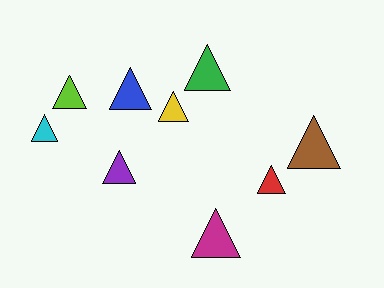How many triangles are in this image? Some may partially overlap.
There are 9 triangles.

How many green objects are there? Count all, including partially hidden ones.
There is 1 green object.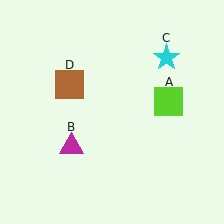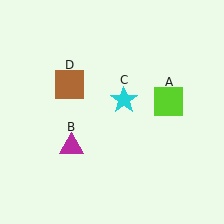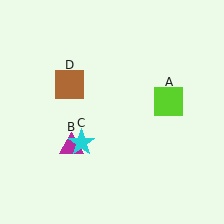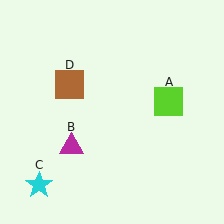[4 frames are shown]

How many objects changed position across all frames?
1 object changed position: cyan star (object C).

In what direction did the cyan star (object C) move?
The cyan star (object C) moved down and to the left.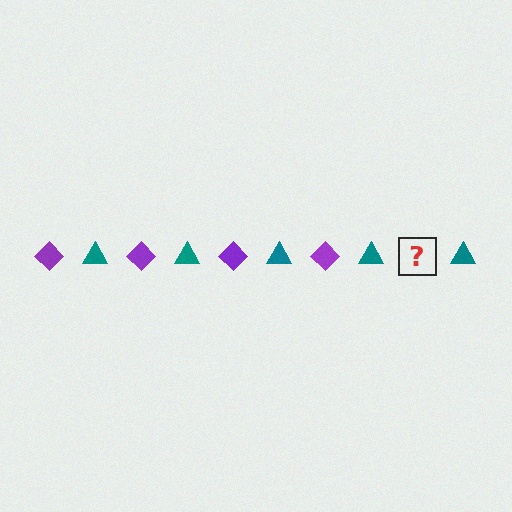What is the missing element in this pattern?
The missing element is a purple diamond.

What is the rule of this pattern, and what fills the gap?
The rule is that the pattern alternates between purple diamond and teal triangle. The gap should be filled with a purple diamond.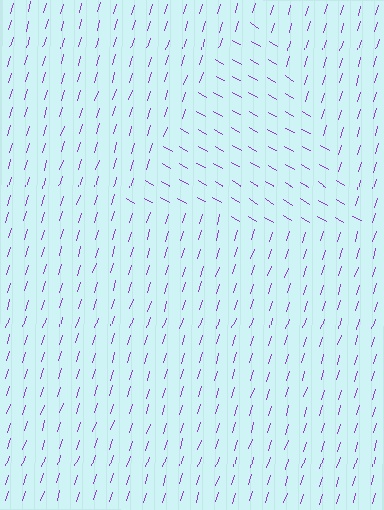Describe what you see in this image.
The image is filled with small purple line segments. A triangle region in the image has lines oriented differently from the surrounding lines, creating a visible texture boundary.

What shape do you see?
I see a triangle.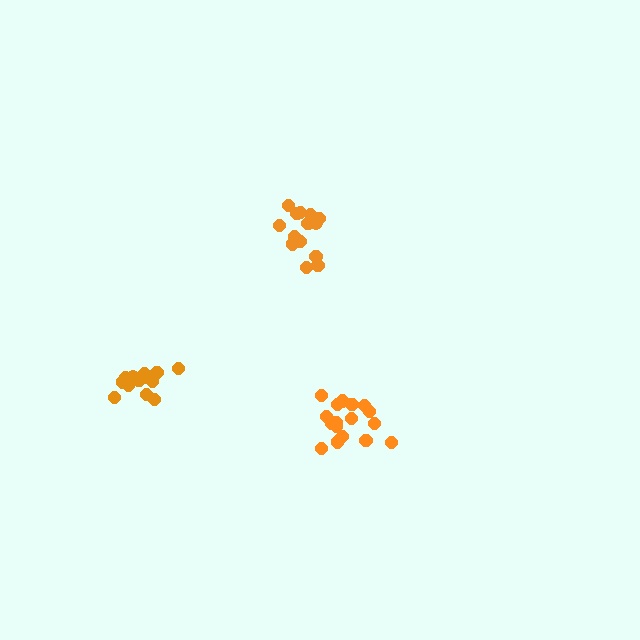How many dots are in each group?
Group 1: 14 dots, Group 2: 17 dots, Group 3: 16 dots (47 total).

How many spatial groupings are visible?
There are 3 spatial groupings.